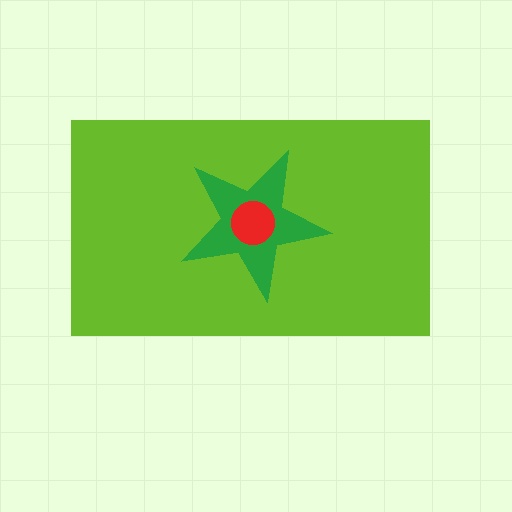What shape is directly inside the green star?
The red circle.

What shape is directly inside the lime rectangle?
The green star.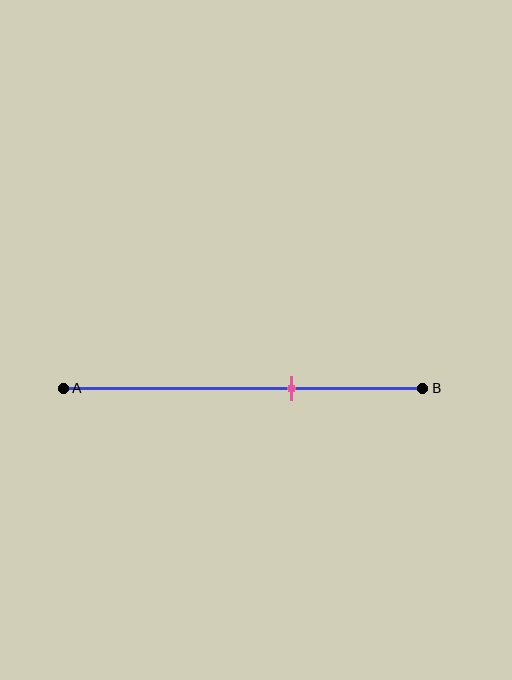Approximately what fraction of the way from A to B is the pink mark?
The pink mark is approximately 65% of the way from A to B.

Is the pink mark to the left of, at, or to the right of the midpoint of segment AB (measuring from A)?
The pink mark is to the right of the midpoint of segment AB.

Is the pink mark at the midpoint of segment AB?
No, the mark is at about 65% from A, not at the 50% midpoint.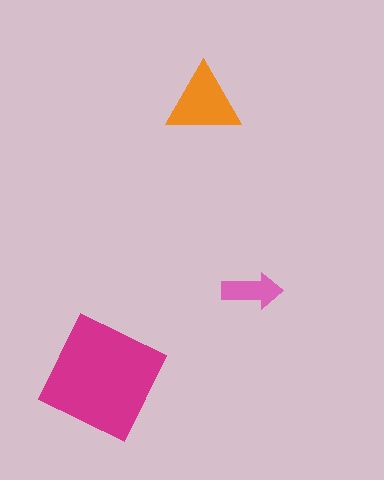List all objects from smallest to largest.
The pink arrow, the orange triangle, the magenta square.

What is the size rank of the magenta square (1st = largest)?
1st.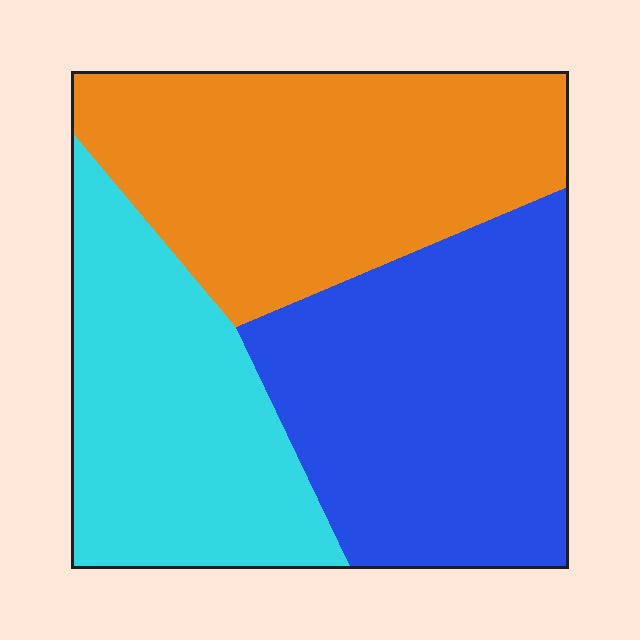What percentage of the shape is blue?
Blue covers 36% of the shape.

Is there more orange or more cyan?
Orange.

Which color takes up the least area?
Cyan, at roughly 30%.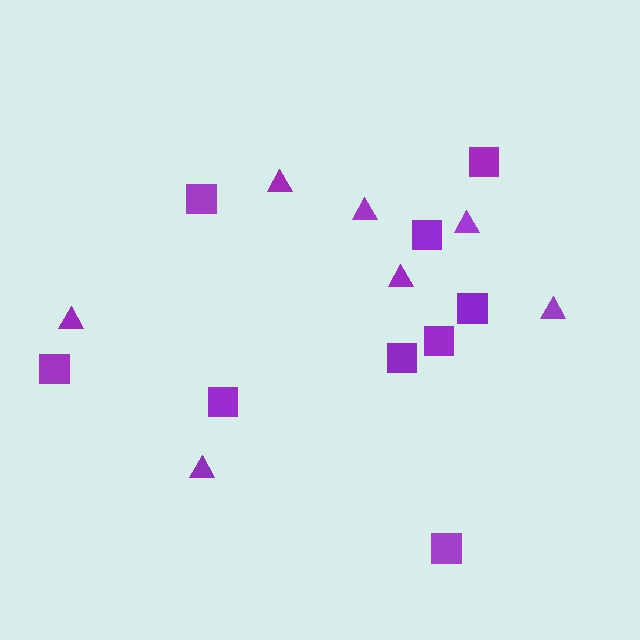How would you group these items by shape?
There are 2 groups: one group of triangles (7) and one group of squares (9).